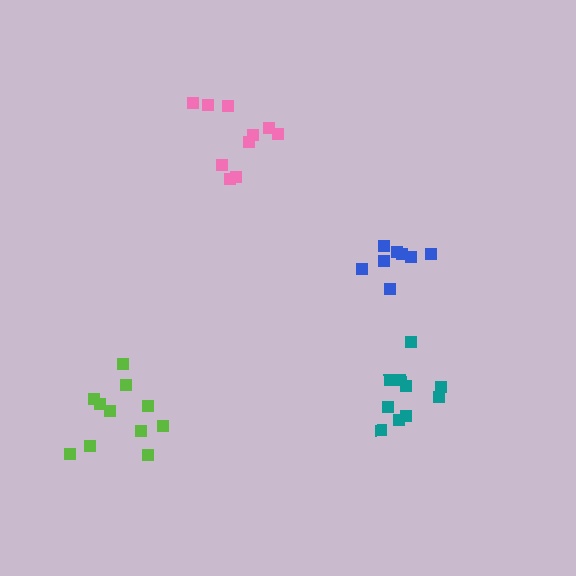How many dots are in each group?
Group 1: 11 dots, Group 2: 8 dots, Group 3: 11 dots, Group 4: 10 dots (40 total).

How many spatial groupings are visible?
There are 4 spatial groupings.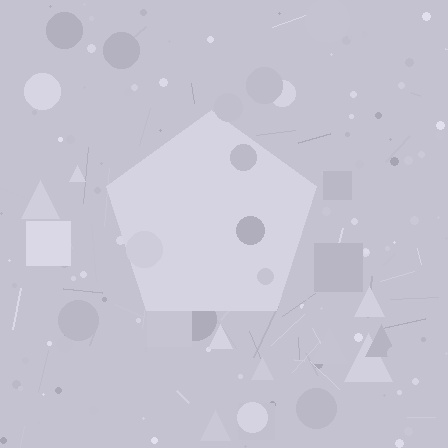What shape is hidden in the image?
A pentagon is hidden in the image.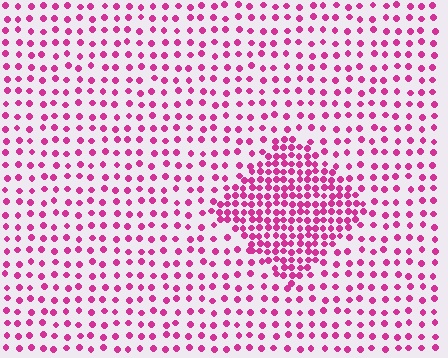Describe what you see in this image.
The image contains small magenta elements arranged at two different densities. A diamond-shaped region is visible where the elements are more densely packed than the surrounding area.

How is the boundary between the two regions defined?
The boundary is defined by a change in element density (approximately 2.3x ratio). All elements are the same color, size, and shape.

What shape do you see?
I see a diamond.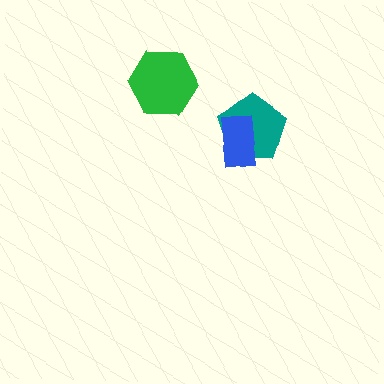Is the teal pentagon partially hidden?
Yes, it is partially covered by another shape.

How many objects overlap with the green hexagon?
0 objects overlap with the green hexagon.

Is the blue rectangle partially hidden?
No, no other shape covers it.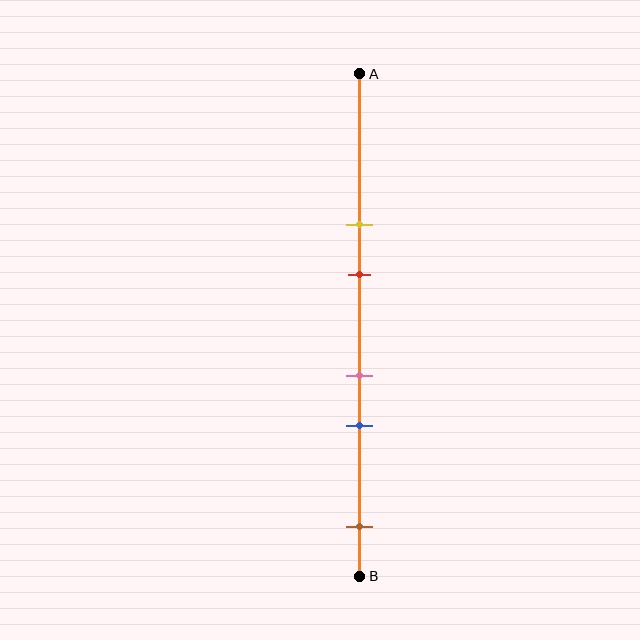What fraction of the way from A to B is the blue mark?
The blue mark is approximately 70% (0.7) of the way from A to B.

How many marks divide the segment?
There are 5 marks dividing the segment.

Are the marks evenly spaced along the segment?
No, the marks are not evenly spaced.